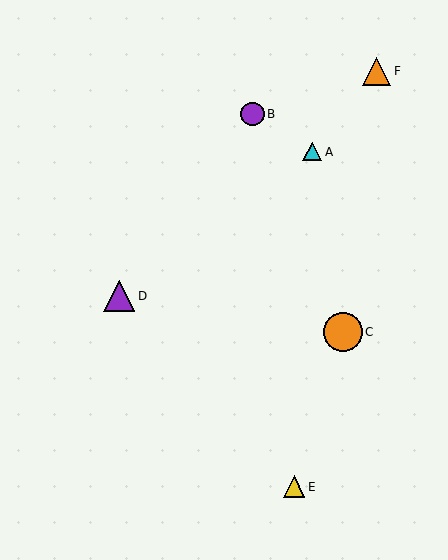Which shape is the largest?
The orange circle (labeled C) is the largest.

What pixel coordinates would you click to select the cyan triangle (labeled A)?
Click at (312, 152) to select the cyan triangle A.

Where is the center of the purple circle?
The center of the purple circle is at (252, 114).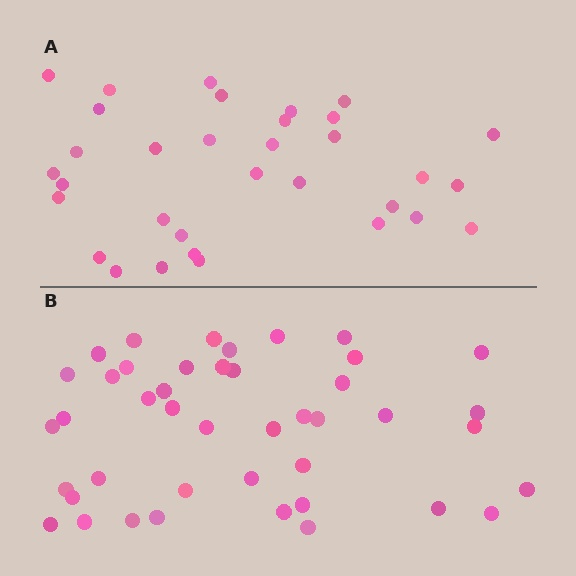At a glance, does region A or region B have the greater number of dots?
Region B (the bottom region) has more dots.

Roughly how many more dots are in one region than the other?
Region B has roughly 10 or so more dots than region A.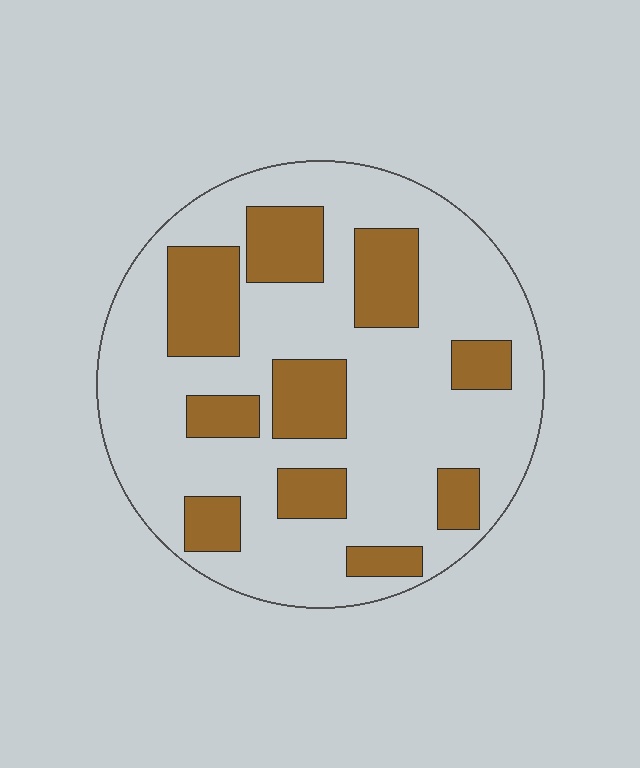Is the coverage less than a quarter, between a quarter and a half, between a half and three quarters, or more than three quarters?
Between a quarter and a half.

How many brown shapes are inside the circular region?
10.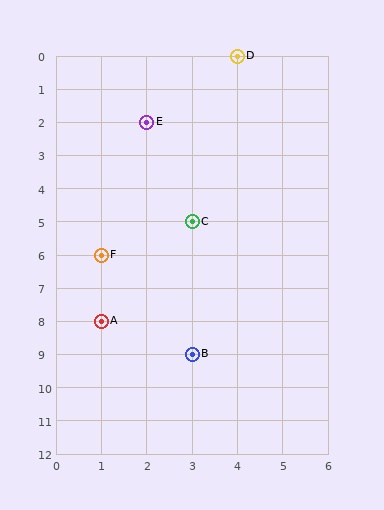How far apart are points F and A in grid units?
Points F and A are 2 rows apart.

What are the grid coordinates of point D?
Point D is at grid coordinates (4, 0).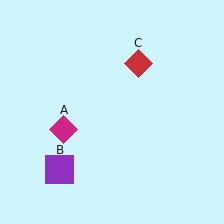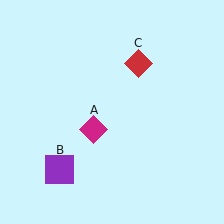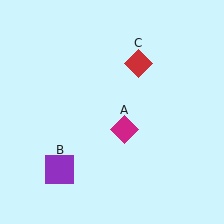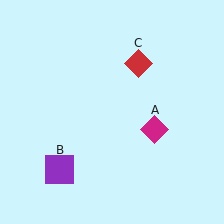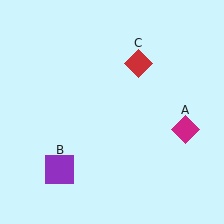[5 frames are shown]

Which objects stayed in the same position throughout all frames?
Purple square (object B) and red diamond (object C) remained stationary.